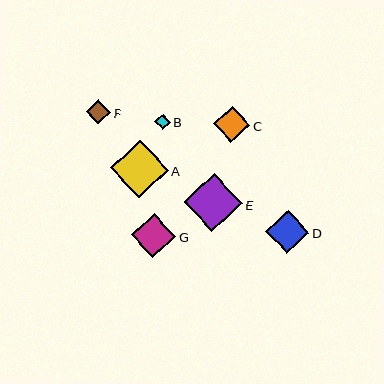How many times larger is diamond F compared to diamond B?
Diamond F is approximately 1.6 times the size of diamond B.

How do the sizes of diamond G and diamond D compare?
Diamond G and diamond D are approximately the same size.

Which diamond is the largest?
Diamond E is the largest with a size of approximately 58 pixels.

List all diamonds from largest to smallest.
From largest to smallest: E, A, G, D, C, F, B.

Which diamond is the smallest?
Diamond B is the smallest with a size of approximately 15 pixels.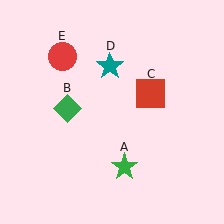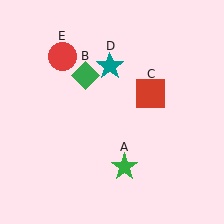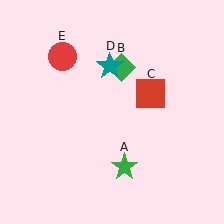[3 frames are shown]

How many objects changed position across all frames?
1 object changed position: green diamond (object B).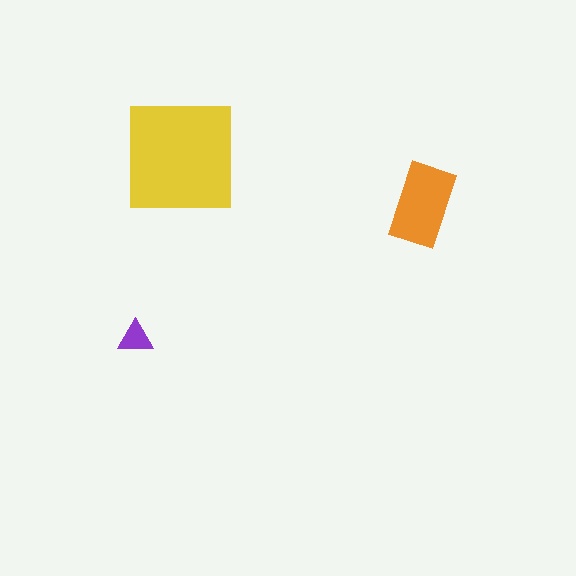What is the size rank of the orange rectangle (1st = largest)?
2nd.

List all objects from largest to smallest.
The yellow square, the orange rectangle, the purple triangle.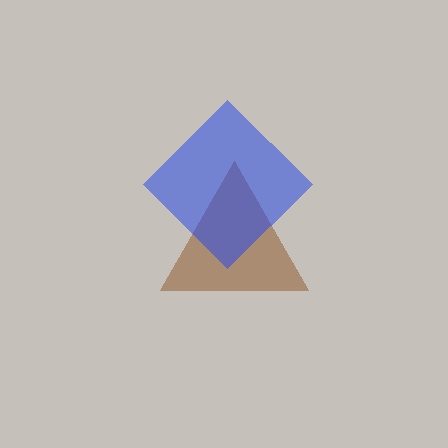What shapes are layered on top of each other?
The layered shapes are: a brown triangle, a blue diamond.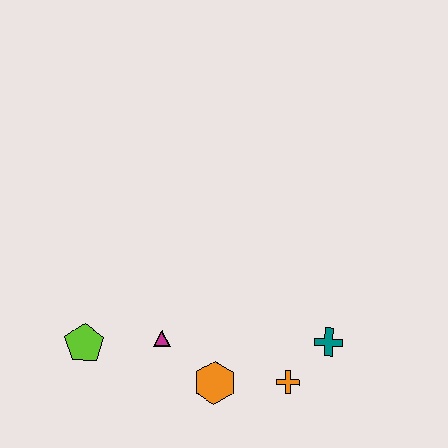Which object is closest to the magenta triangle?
The orange hexagon is closest to the magenta triangle.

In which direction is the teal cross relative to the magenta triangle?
The teal cross is to the right of the magenta triangle.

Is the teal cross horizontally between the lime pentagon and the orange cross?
No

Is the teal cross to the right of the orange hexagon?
Yes